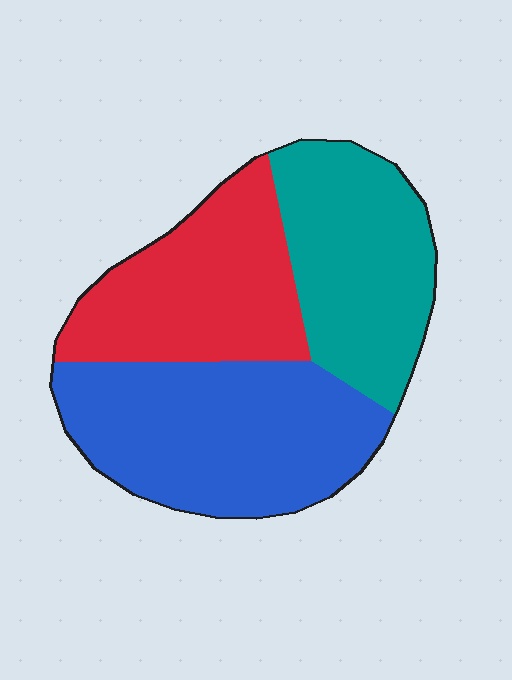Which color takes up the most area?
Blue, at roughly 40%.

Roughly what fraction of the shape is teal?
Teal takes up between a quarter and a half of the shape.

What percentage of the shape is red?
Red takes up between a sixth and a third of the shape.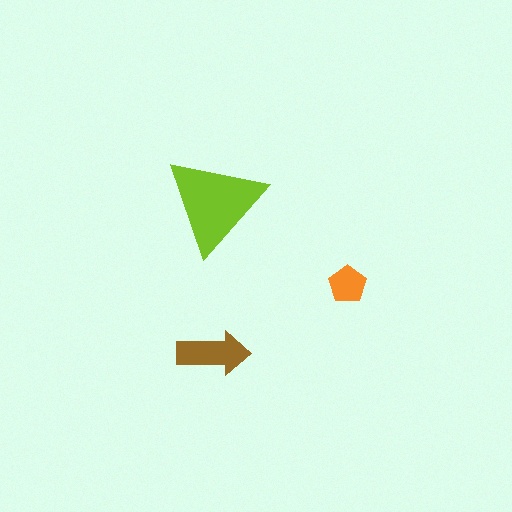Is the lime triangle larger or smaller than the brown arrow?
Larger.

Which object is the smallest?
The orange pentagon.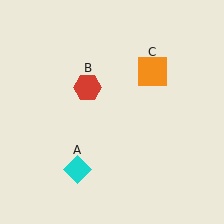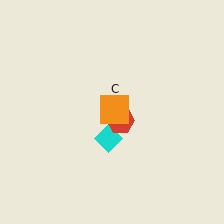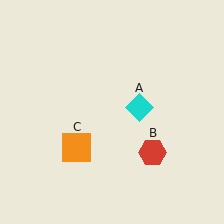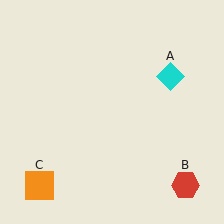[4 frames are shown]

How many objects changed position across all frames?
3 objects changed position: cyan diamond (object A), red hexagon (object B), orange square (object C).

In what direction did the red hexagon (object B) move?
The red hexagon (object B) moved down and to the right.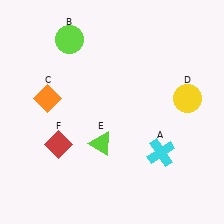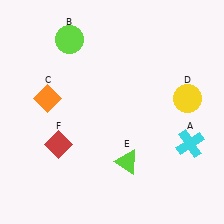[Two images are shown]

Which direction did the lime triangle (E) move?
The lime triangle (E) moved right.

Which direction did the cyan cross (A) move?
The cyan cross (A) moved right.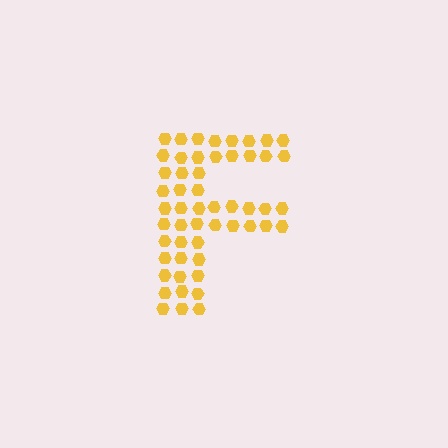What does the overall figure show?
The overall figure shows the letter F.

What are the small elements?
The small elements are hexagons.